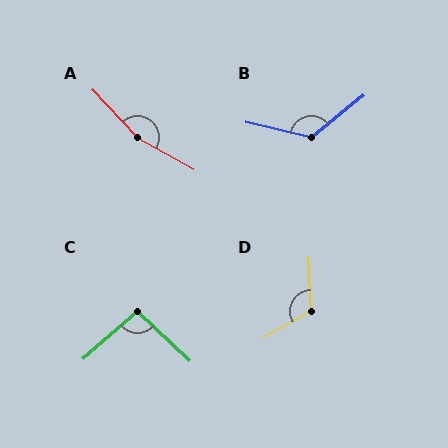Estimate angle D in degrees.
Approximately 116 degrees.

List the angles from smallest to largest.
C (96°), D (116°), B (128°), A (163°).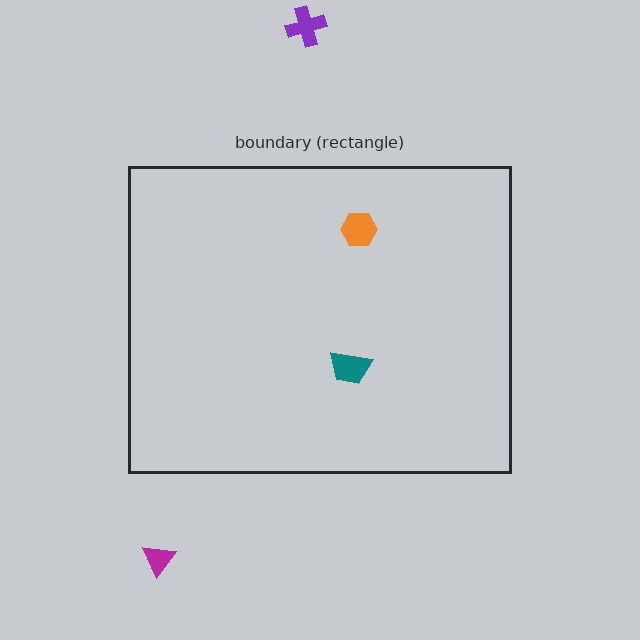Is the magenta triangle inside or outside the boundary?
Outside.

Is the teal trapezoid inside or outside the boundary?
Inside.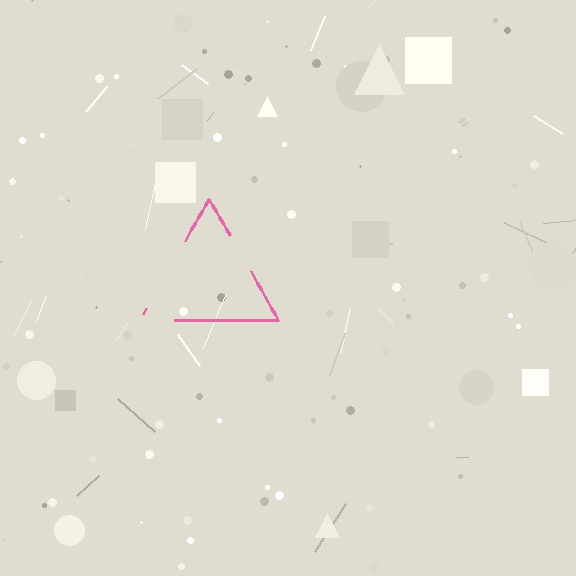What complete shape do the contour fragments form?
The contour fragments form a triangle.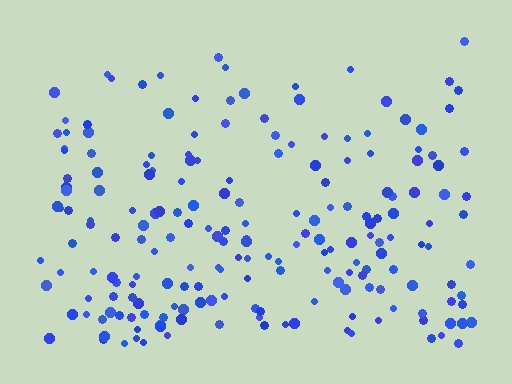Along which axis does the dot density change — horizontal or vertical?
Vertical.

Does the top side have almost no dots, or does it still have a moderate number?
Still a moderate number, just noticeably fewer than the bottom.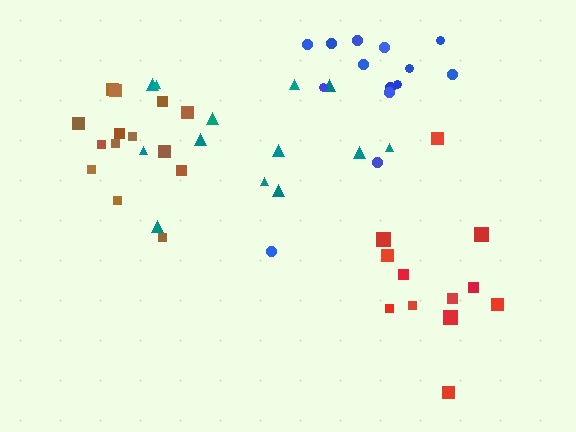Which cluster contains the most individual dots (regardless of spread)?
Brown (14).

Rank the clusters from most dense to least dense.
brown, blue, teal, red.